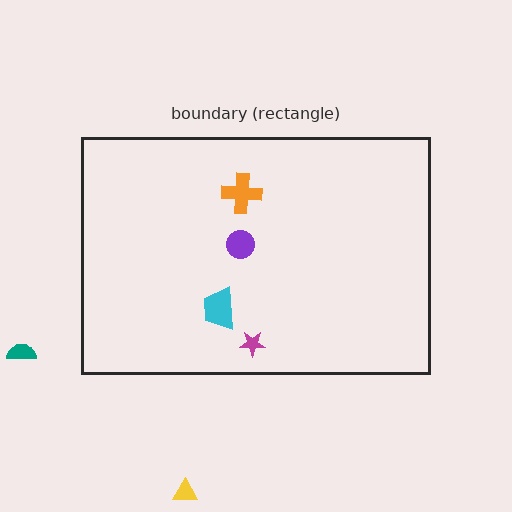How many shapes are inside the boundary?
4 inside, 2 outside.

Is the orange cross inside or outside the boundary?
Inside.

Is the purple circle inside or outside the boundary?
Inside.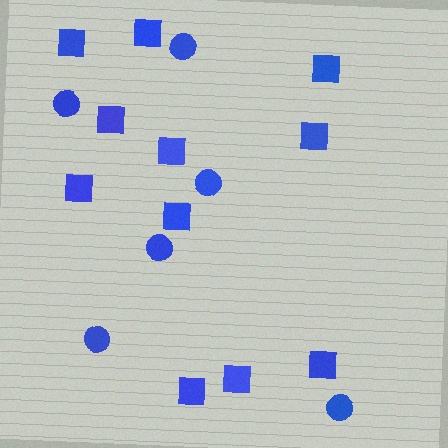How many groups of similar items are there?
There are 2 groups: one group of squares (11) and one group of circles (6).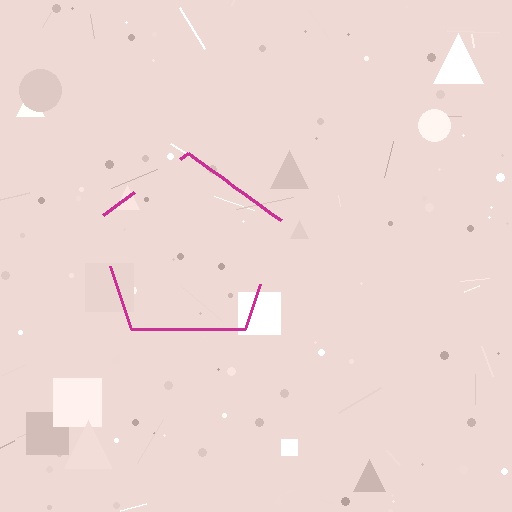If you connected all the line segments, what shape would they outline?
They would outline a pentagon.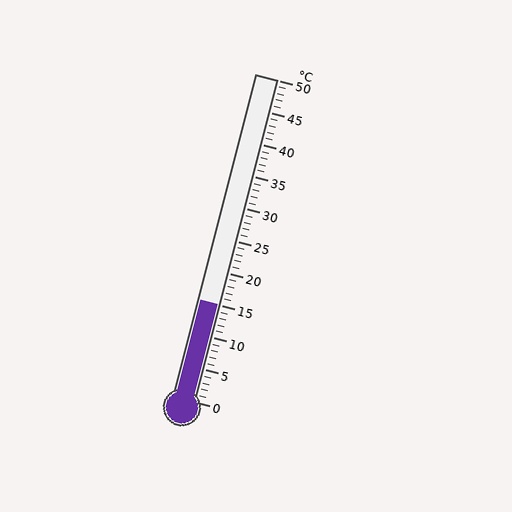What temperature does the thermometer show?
The thermometer shows approximately 15°C.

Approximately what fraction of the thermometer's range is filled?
The thermometer is filled to approximately 30% of its range.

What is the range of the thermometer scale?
The thermometer scale ranges from 0°C to 50°C.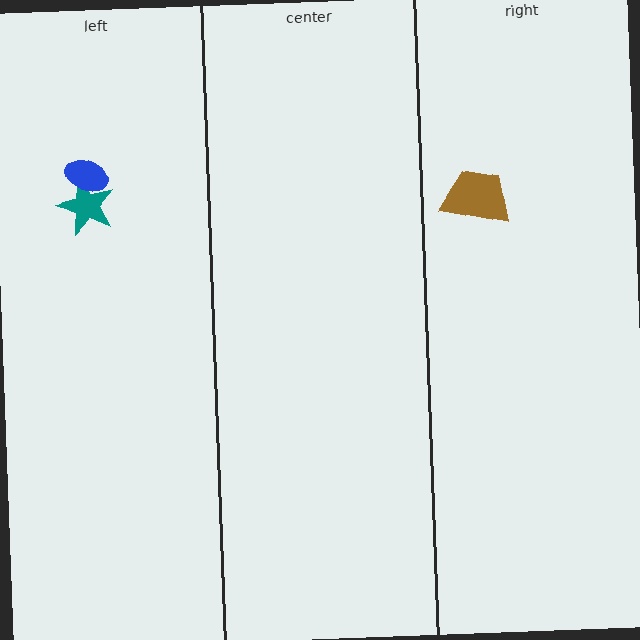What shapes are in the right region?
The brown trapezoid.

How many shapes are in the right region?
1.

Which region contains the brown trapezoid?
The right region.